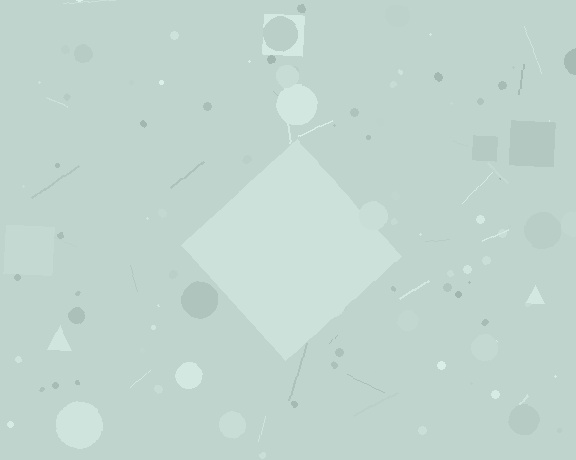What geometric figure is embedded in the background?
A diamond is embedded in the background.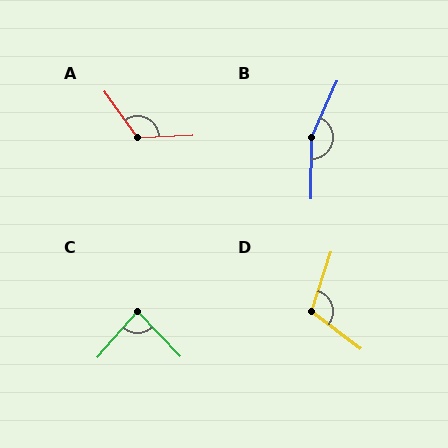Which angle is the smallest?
C, at approximately 85 degrees.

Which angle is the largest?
B, at approximately 156 degrees.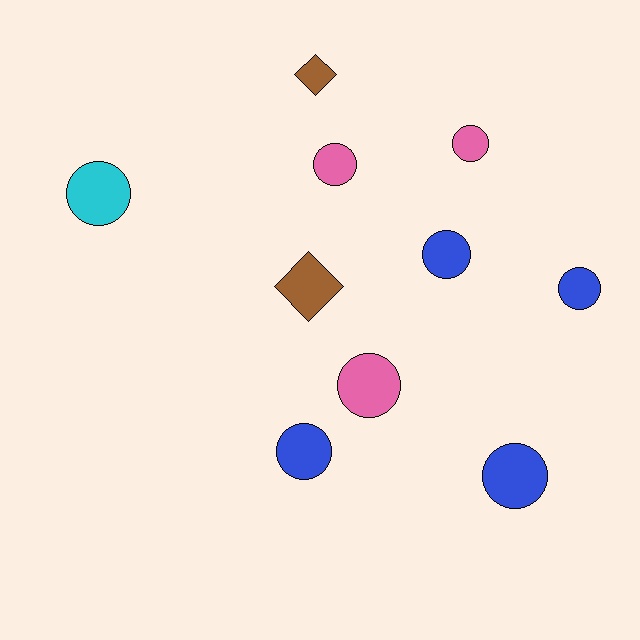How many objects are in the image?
There are 10 objects.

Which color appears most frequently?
Blue, with 4 objects.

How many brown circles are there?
There are no brown circles.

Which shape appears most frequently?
Circle, with 8 objects.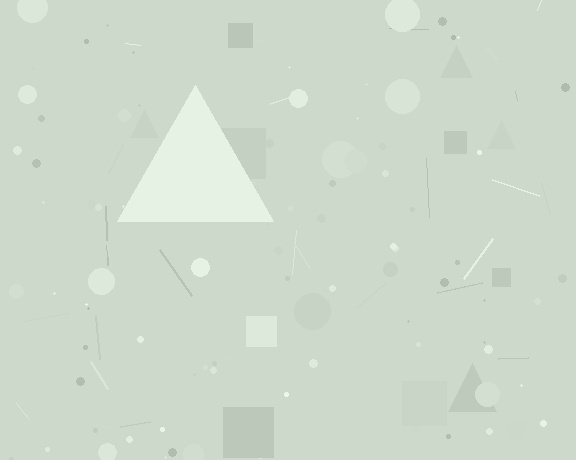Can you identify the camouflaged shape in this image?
The camouflaged shape is a triangle.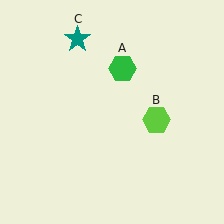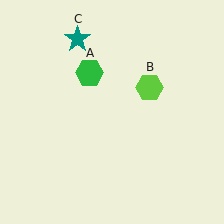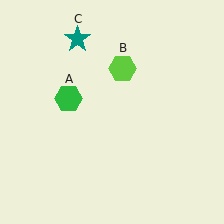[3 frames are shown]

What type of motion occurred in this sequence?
The green hexagon (object A), lime hexagon (object B) rotated counterclockwise around the center of the scene.